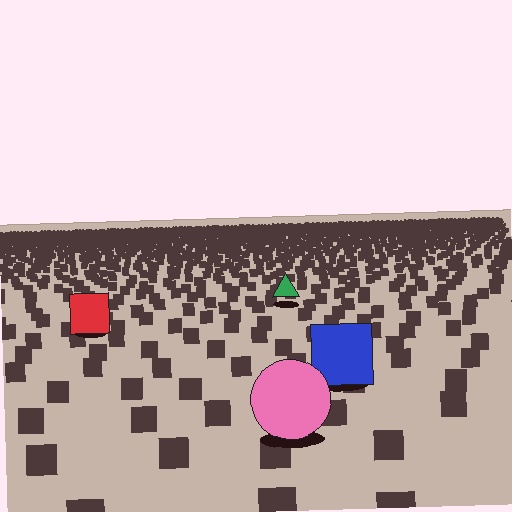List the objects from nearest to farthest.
From nearest to farthest: the pink circle, the blue square, the red square, the green triangle.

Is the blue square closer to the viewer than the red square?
Yes. The blue square is closer — you can tell from the texture gradient: the ground texture is coarser near it.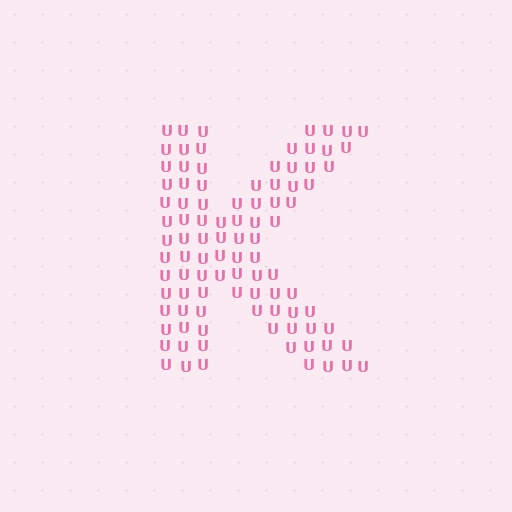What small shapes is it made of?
It is made of small letter U's.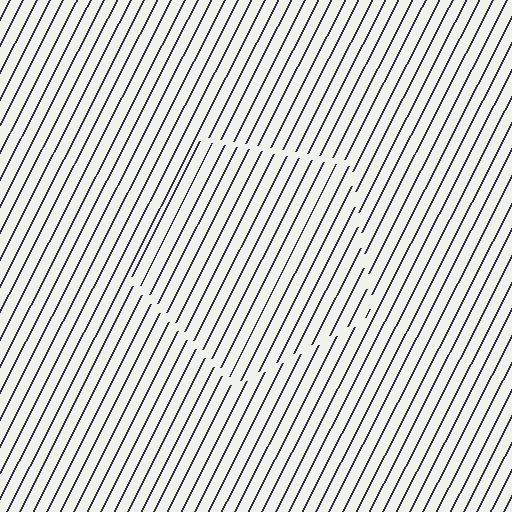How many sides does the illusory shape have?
5 sides — the line-ends trace a pentagon.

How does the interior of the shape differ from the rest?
The interior of the shape contains the same grating, shifted by half a period — the contour is defined by the phase discontinuity where line-ends from the inner and outer gratings abut.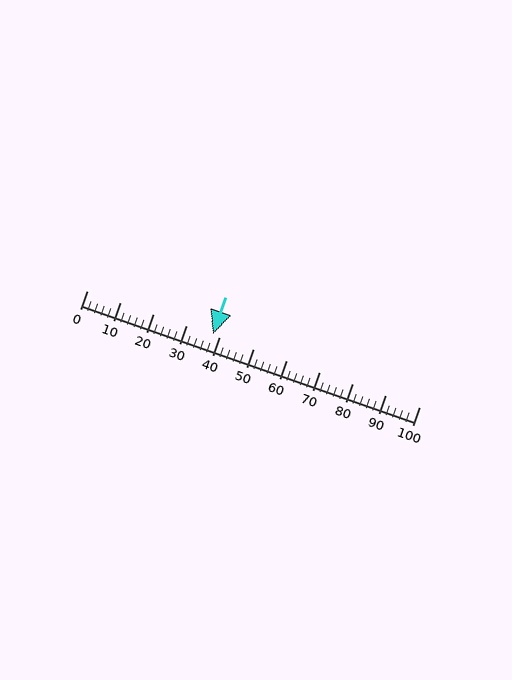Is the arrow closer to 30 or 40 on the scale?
The arrow is closer to 40.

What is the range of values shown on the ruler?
The ruler shows values from 0 to 100.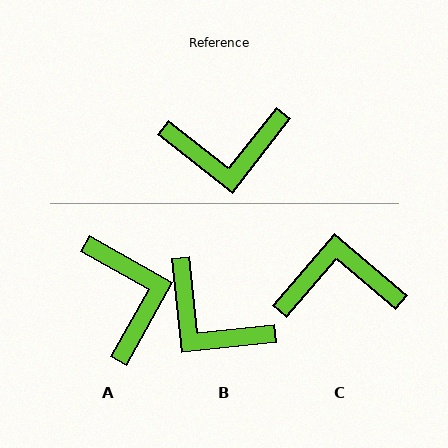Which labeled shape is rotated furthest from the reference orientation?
C, about 177 degrees away.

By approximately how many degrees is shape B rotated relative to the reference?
Approximately 46 degrees clockwise.